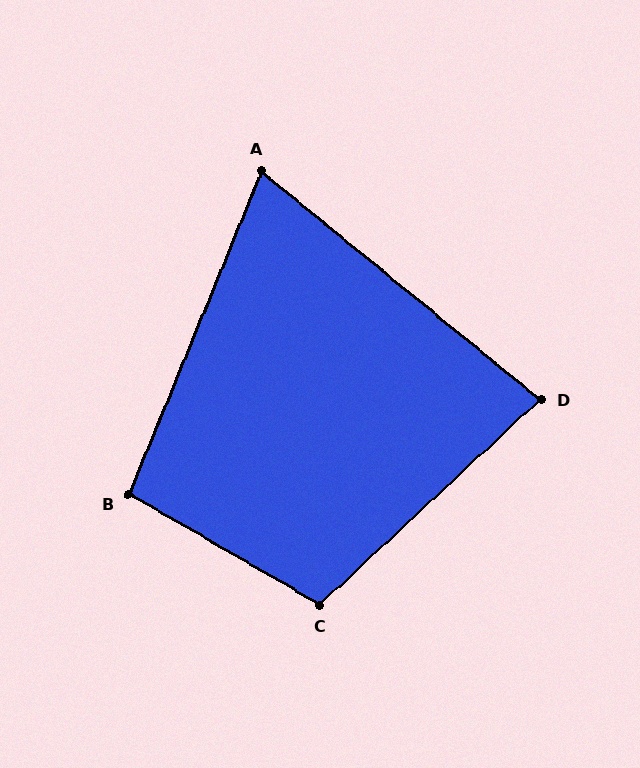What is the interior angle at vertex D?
Approximately 82 degrees (acute).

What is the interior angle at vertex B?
Approximately 98 degrees (obtuse).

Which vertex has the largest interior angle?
C, at approximately 107 degrees.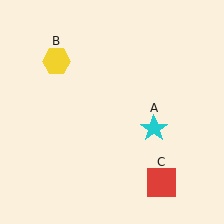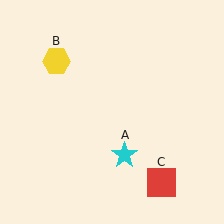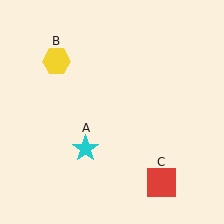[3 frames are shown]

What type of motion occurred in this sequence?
The cyan star (object A) rotated clockwise around the center of the scene.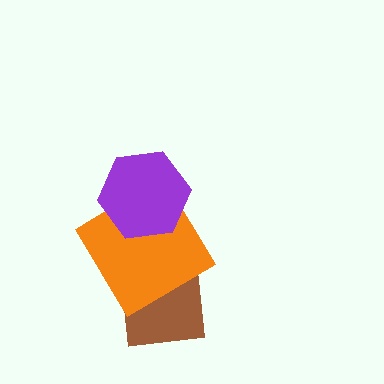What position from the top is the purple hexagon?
The purple hexagon is 1st from the top.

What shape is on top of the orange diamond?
The purple hexagon is on top of the orange diamond.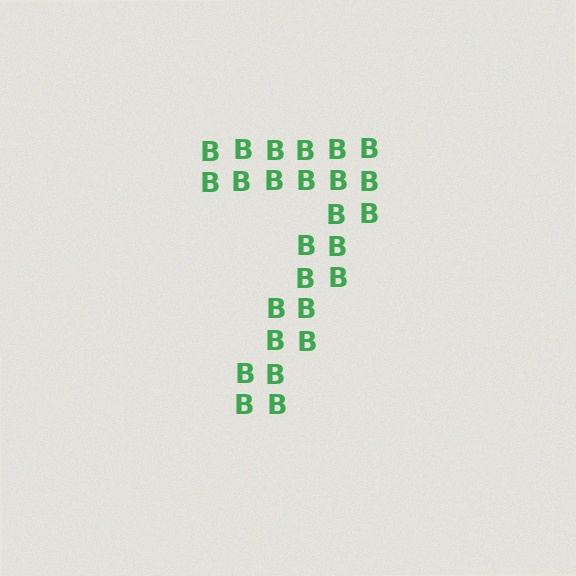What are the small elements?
The small elements are letter B's.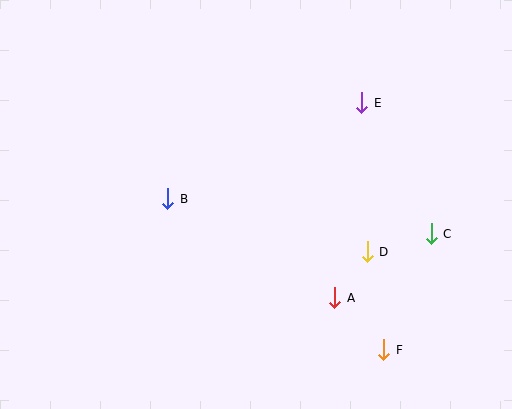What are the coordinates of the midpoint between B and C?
The midpoint between B and C is at (300, 216).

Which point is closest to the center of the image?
Point B at (168, 199) is closest to the center.